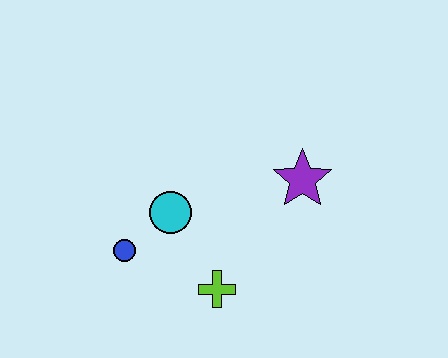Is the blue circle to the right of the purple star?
No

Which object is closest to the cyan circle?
The blue circle is closest to the cyan circle.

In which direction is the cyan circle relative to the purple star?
The cyan circle is to the left of the purple star.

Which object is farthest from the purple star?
The blue circle is farthest from the purple star.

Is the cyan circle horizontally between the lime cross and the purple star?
No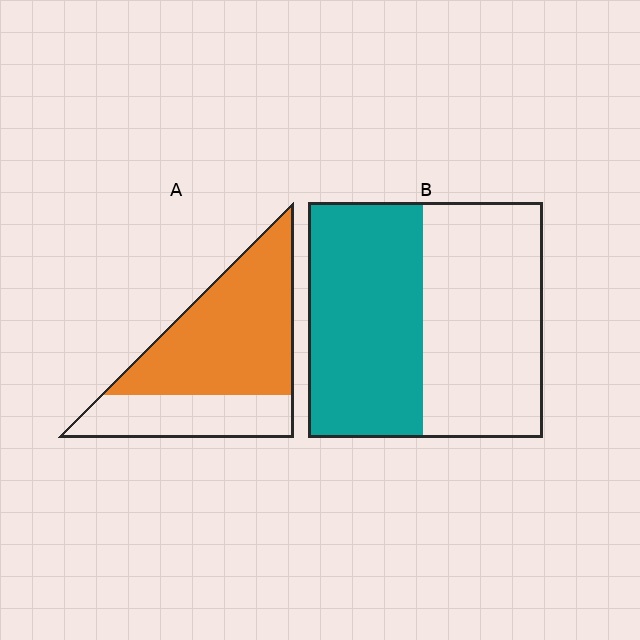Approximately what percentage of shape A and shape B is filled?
A is approximately 65% and B is approximately 50%.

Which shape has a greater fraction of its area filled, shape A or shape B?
Shape A.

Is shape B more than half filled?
Roughly half.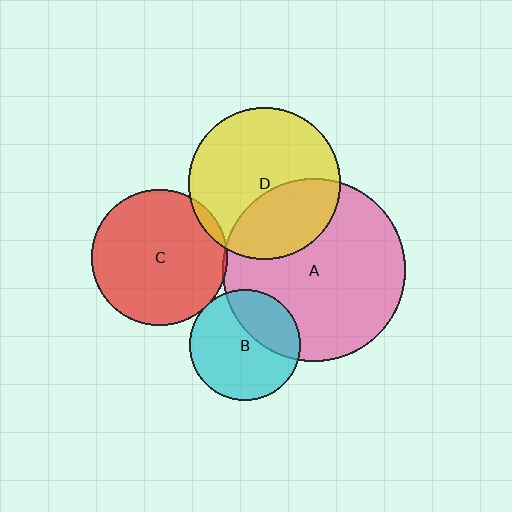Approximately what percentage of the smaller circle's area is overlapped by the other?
Approximately 5%.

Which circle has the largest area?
Circle A (pink).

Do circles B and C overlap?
Yes.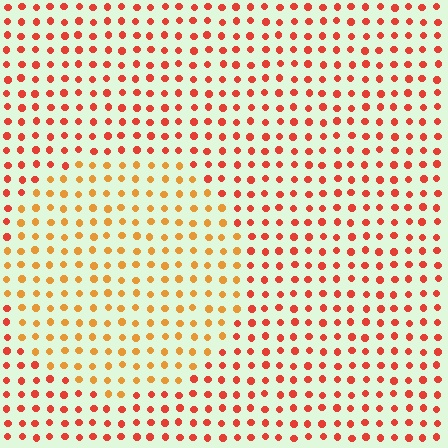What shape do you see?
I see a circle.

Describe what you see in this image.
The image is filled with small red elements in a uniform arrangement. A circle-shaped region is visible where the elements are tinted to a slightly different hue, forming a subtle color boundary.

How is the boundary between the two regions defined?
The boundary is defined purely by a slight shift in hue (about 31 degrees). Spacing, size, and orientation are identical on both sides.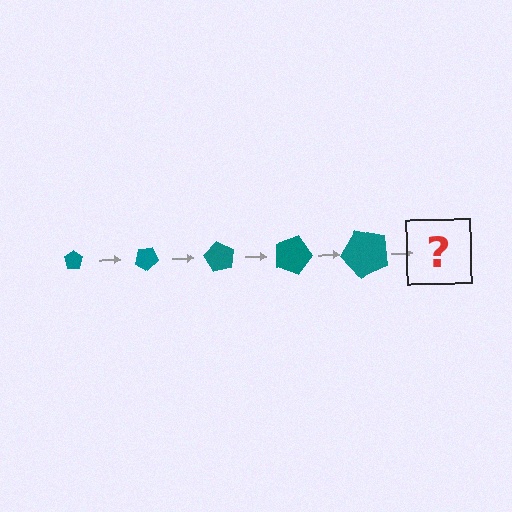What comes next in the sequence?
The next element should be a pentagon, larger than the previous one and rotated 150 degrees from the start.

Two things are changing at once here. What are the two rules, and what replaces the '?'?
The two rules are that the pentagon grows larger each step and it rotates 30 degrees each step. The '?' should be a pentagon, larger than the previous one and rotated 150 degrees from the start.